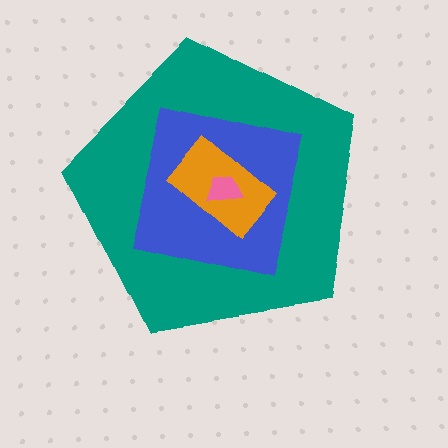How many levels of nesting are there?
4.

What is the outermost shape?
The teal pentagon.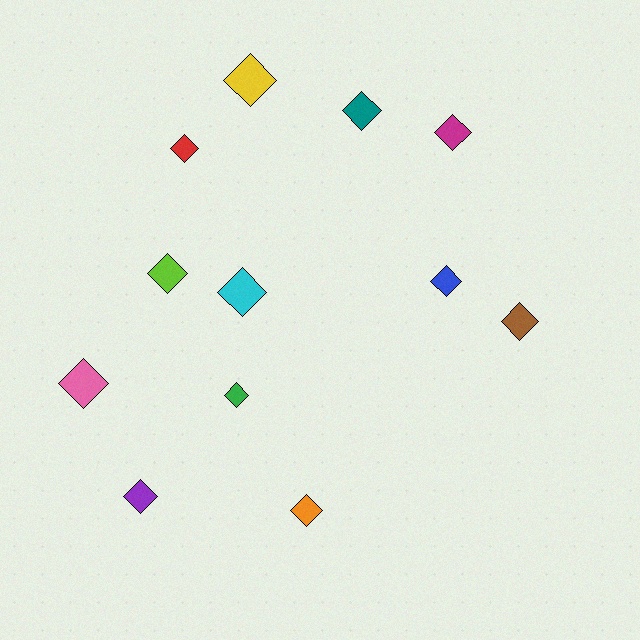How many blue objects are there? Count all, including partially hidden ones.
There is 1 blue object.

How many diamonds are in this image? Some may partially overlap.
There are 12 diamonds.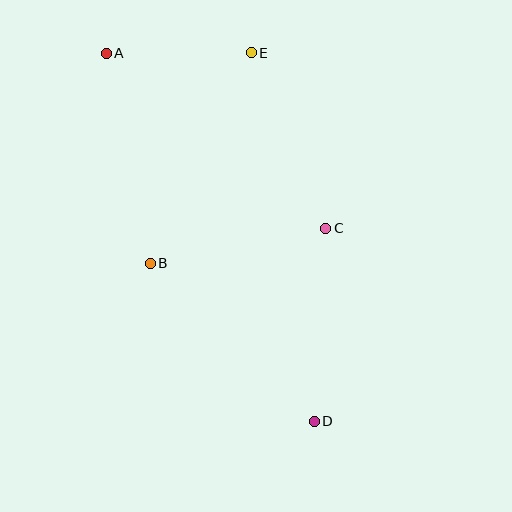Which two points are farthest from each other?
Points A and D are farthest from each other.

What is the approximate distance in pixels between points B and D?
The distance between B and D is approximately 228 pixels.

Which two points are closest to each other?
Points A and E are closest to each other.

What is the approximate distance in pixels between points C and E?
The distance between C and E is approximately 190 pixels.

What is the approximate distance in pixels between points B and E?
The distance between B and E is approximately 234 pixels.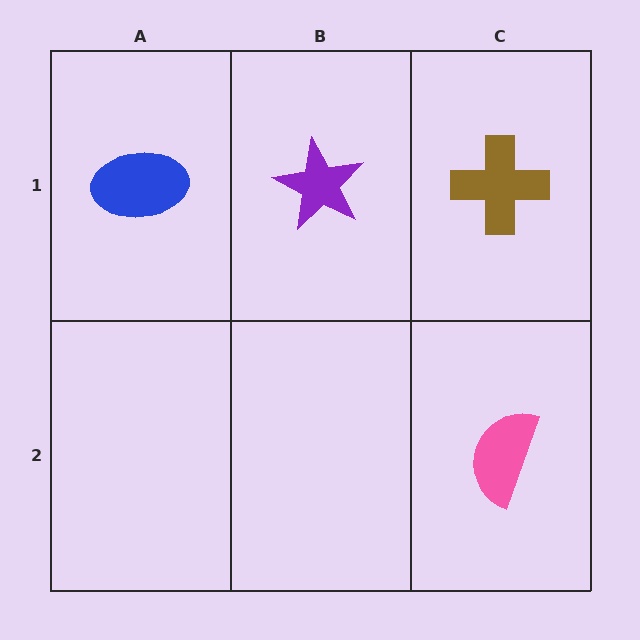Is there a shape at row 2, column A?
No, that cell is empty.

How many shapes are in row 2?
1 shape.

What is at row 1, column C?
A brown cross.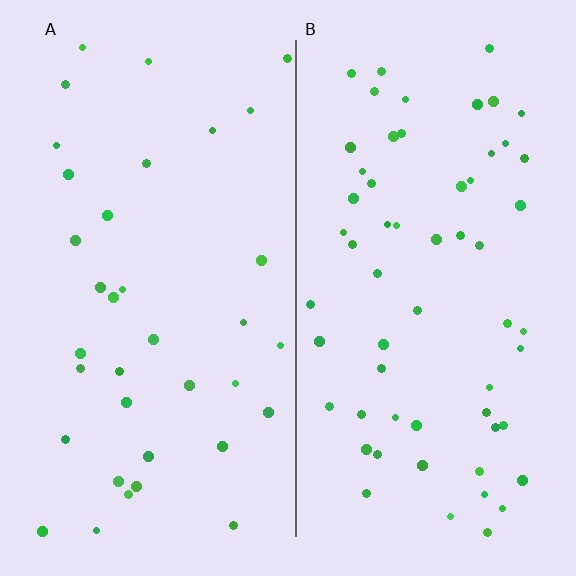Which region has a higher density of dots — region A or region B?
B (the right).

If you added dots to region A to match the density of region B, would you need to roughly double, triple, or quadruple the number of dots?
Approximately double.